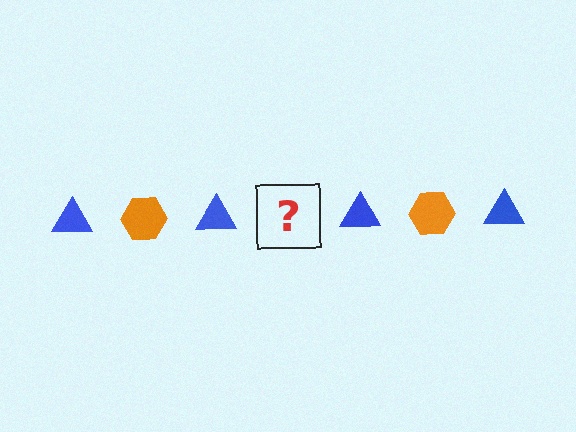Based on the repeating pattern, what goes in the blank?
The blank should be an orange hexagon.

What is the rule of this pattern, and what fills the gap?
The rule is that the pattern alternates between blue triangle and orange hexagon. The gap should be filled with an orange hexagon.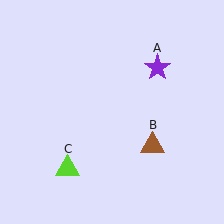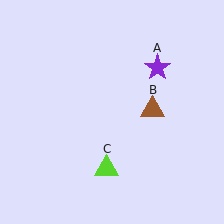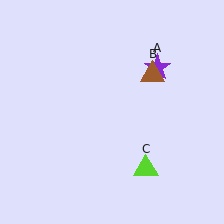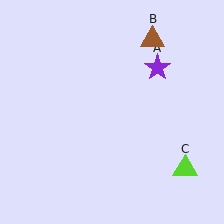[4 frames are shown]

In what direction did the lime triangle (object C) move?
The lime triangle (object C) moved right.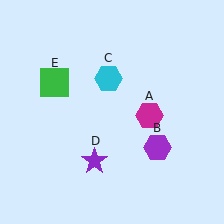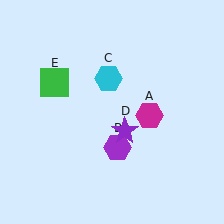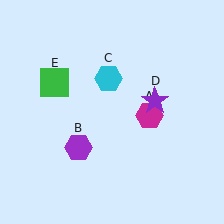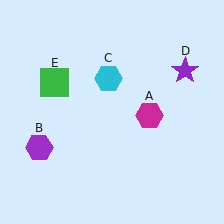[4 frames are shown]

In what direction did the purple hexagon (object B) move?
The purple hexagon (object B) moved left.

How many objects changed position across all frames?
2 objects changed position: purple hexagon (object B), purple star (object D).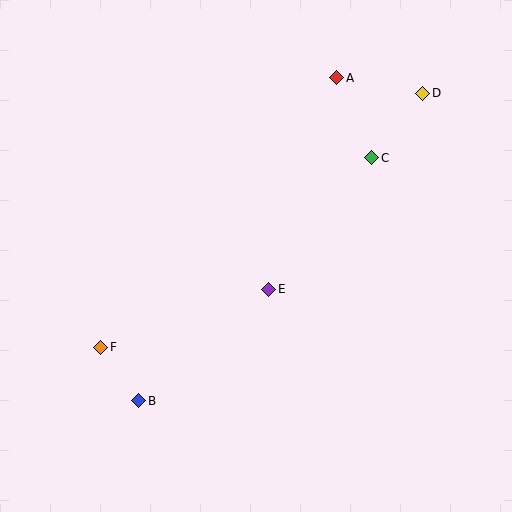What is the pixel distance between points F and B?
The distance between F and B is 65 pixels.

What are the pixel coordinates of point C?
Point C is at (372, 158).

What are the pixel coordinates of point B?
Point B is at (139, 401).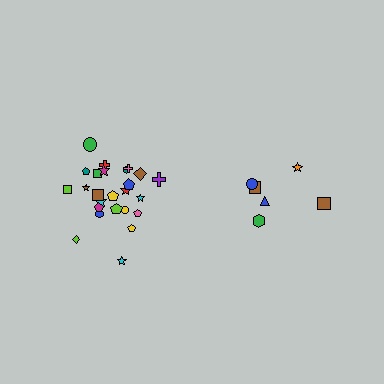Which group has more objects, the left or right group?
The left group.